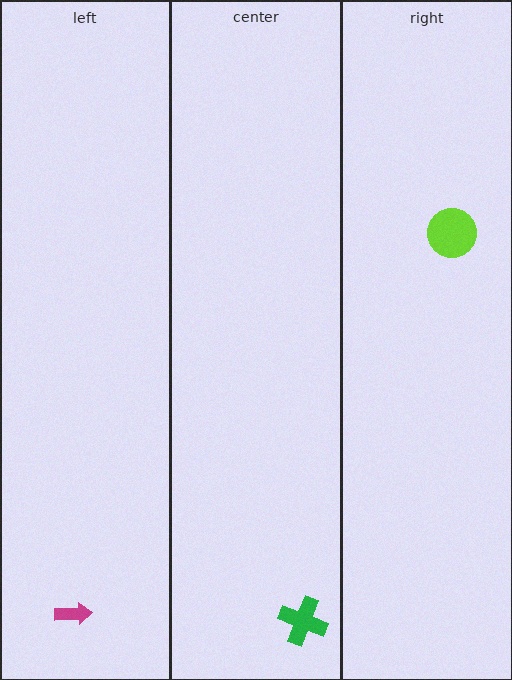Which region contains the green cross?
The center region.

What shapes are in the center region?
The green cross.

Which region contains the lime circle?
The right region.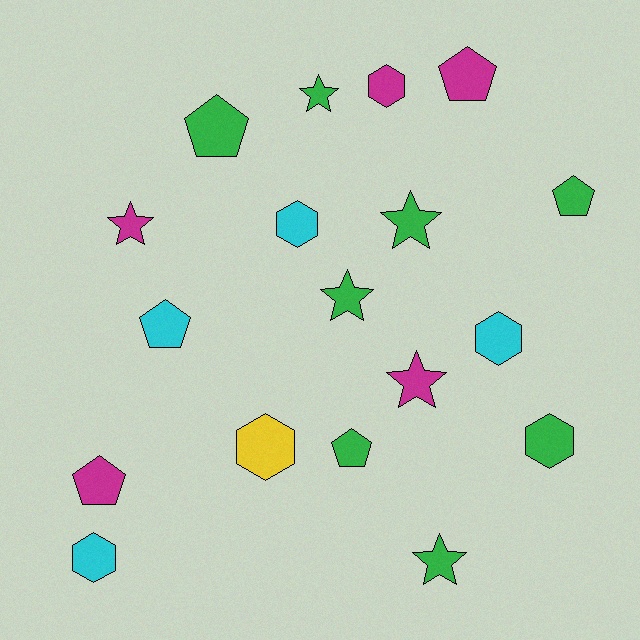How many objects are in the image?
There are 18 objects.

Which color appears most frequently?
Green, with 8 objects.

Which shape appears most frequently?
Hexagon, with 6 objects.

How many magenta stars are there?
There are 2 magenta stars.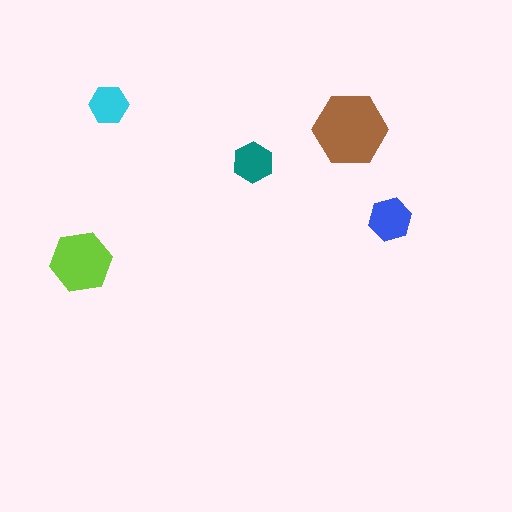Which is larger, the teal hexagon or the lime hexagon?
The lime one.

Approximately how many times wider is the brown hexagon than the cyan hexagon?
About 2 times wider.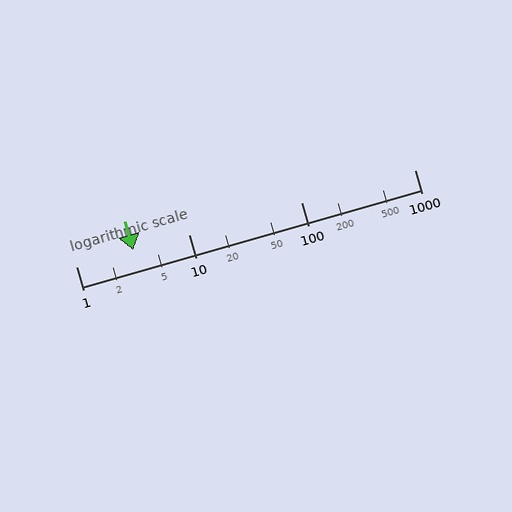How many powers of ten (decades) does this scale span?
The scale spans 3 decades, from 1 to 1000.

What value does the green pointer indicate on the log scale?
The pointer indicates approximately 3.2.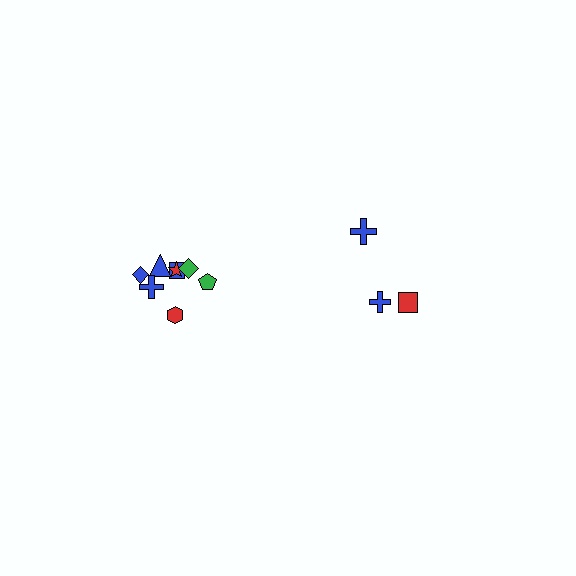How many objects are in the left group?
There are 8 objects.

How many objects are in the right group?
There are 3 objects.